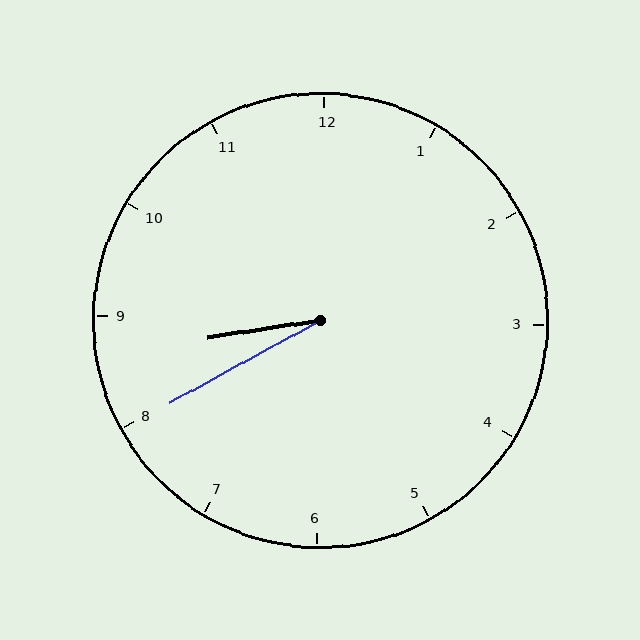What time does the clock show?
8:40.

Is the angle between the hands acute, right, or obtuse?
It is acute.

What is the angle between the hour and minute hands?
Approximately 20 degrees.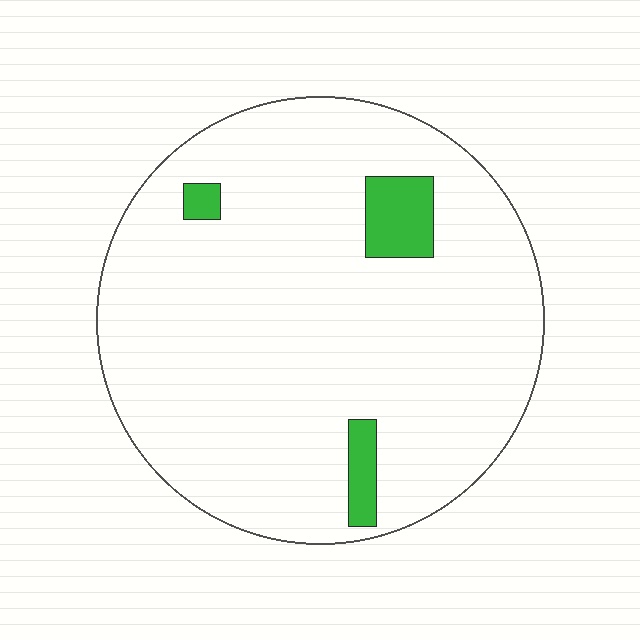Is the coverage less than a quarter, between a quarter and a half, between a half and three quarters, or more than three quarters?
Less than a quarter.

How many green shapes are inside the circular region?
3.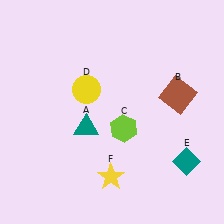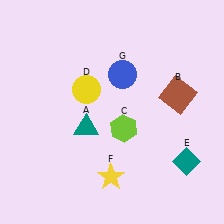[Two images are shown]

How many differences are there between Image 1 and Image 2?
There is 1 difference between the two images.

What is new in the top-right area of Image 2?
A blue circle (G) was added in the top-right area of Image 2.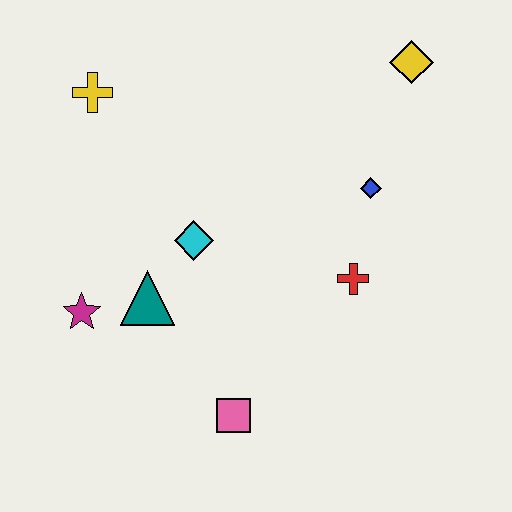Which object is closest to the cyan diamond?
The teal triangle is closest to the cyan diamond.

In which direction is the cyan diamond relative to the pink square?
The cyan diamond is above the pink square.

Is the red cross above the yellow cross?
No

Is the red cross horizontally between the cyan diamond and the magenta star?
No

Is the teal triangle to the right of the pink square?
No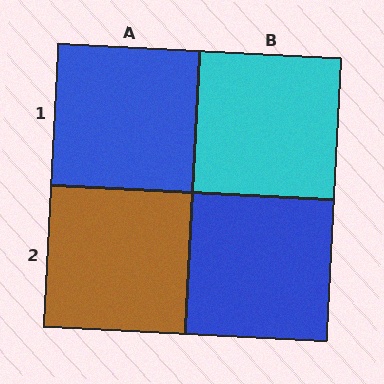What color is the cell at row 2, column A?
Brown.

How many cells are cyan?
1 cell is cyan.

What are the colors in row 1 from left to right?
Blue, cyan.